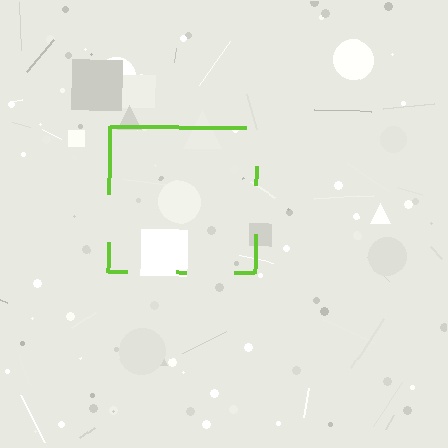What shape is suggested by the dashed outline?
The dashed outline suggests a square.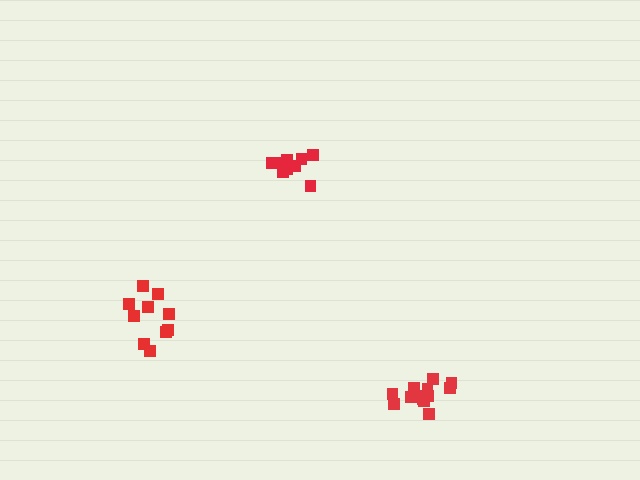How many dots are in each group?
Group 1: 9 dots, Group 2: 14 dots, Group 3: 10 dots (33 total).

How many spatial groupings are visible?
There are 3 spatial groupings.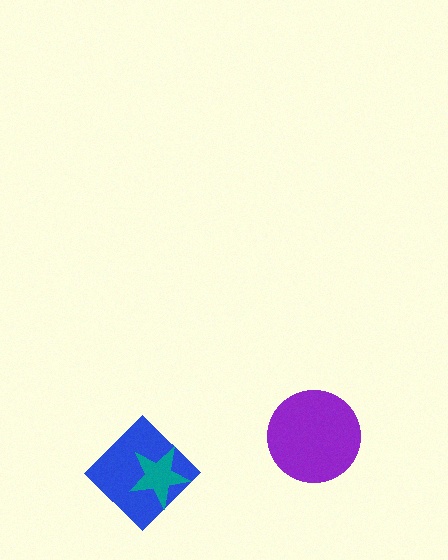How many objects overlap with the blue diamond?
1 object overlaps with the blue diamond.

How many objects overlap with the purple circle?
0 objects overlap with the purple circle.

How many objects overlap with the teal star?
1 object overlaps with the teal star.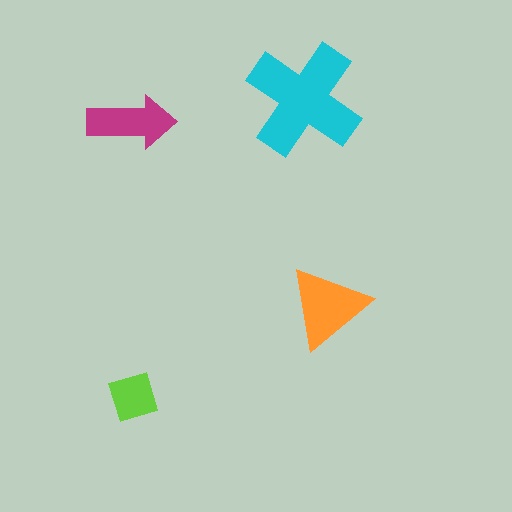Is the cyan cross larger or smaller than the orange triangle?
Larger.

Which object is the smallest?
The lime square.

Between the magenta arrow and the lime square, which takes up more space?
The magenta arrow.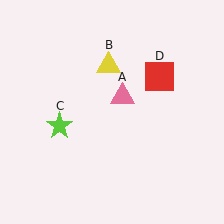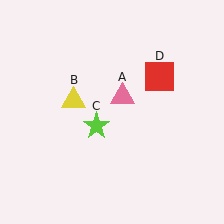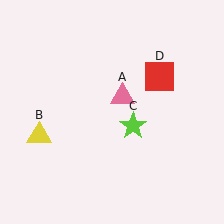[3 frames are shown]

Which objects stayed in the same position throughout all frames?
Pink triangle (object A) and red square (object D) remained stationary.